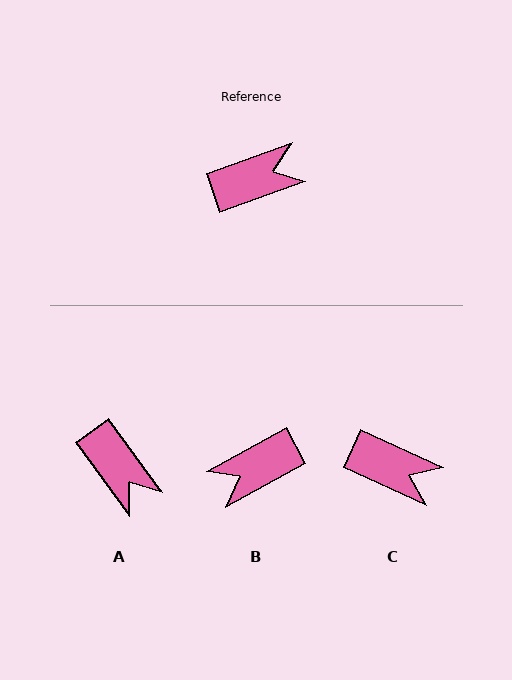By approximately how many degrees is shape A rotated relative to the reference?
Approximately 73 degrees clockwise.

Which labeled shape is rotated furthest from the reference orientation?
B, about 171 degrees away.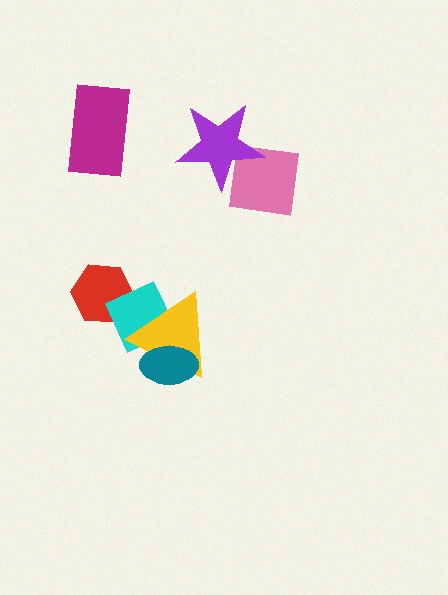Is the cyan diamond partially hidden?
Yes, it is partially covered by another shape.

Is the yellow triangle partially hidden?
Yes, it is partially covered by another shape.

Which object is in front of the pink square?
The purple star is in front of the pink square.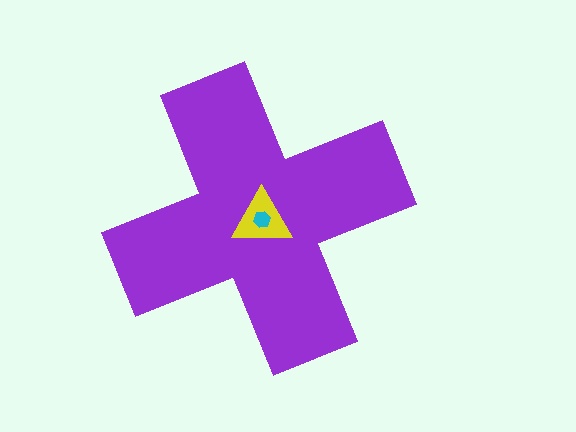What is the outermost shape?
The purple cross.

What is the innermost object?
The cyan hexagon.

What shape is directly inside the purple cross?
The yellow triangle.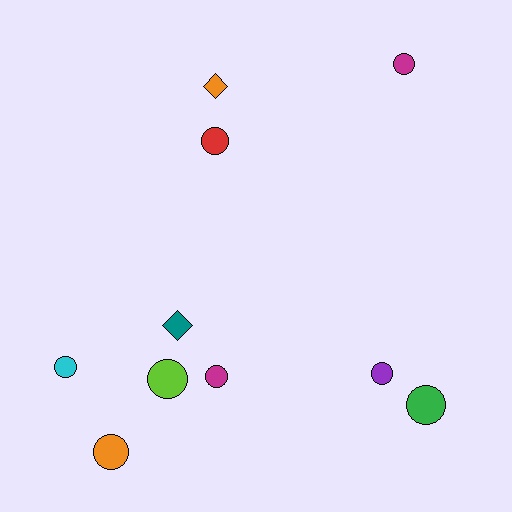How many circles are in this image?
There are 8 circles.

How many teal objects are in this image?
There is 1 teal object.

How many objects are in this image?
There are 10 objects.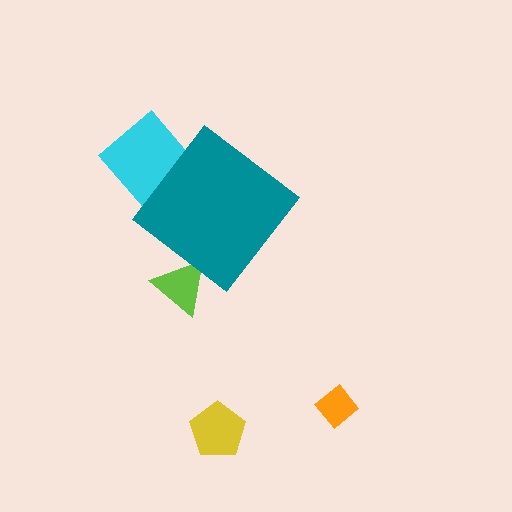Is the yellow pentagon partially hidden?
No, the yellow pentagon is fully visible.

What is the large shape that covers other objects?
A teal diamond.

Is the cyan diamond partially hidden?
Yes, the cyan diamond is partially hidden behind the teal diamond.